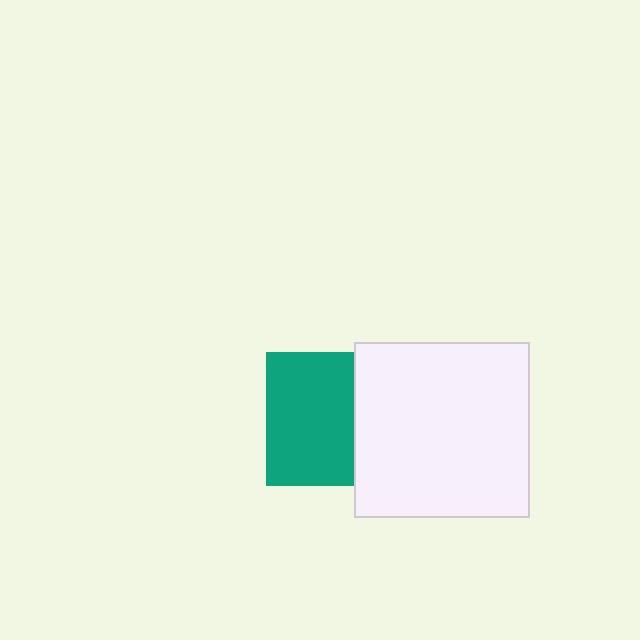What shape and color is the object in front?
The object in front is a white square.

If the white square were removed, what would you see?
You would see the complete teal square.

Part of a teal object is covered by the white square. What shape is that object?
It is a square.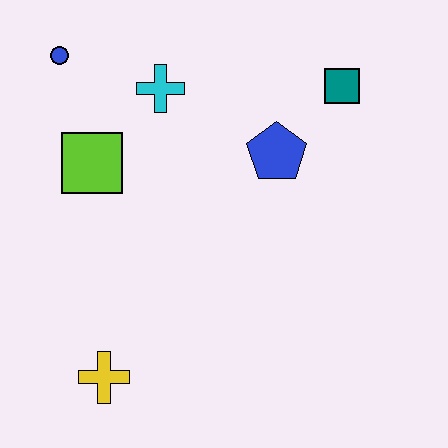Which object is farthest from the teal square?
The yellow cross is farthest from the teal square.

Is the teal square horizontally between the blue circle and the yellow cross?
No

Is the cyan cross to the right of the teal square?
No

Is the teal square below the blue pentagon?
No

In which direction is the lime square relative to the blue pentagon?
The lime square is to the left of the blue pentagon.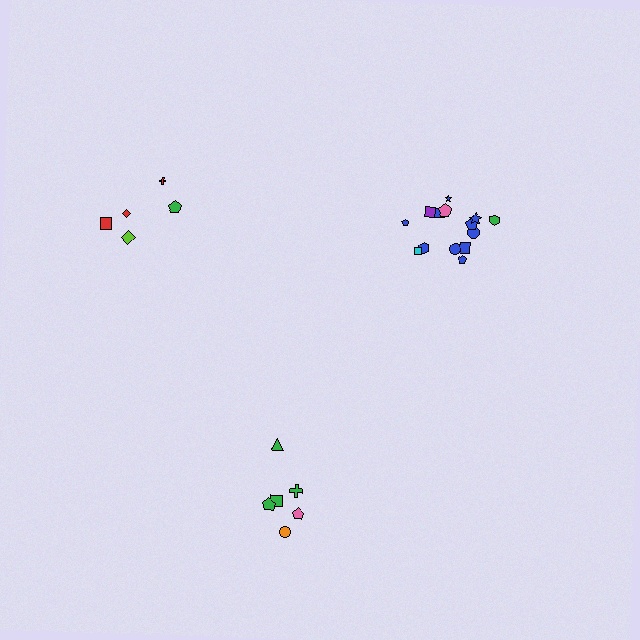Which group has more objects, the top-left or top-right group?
The top-right group.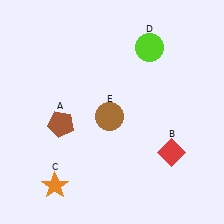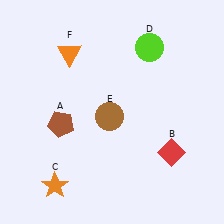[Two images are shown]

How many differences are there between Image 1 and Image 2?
There is 1 difference between the two images.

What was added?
An orange triangle (F) was added in Image 2.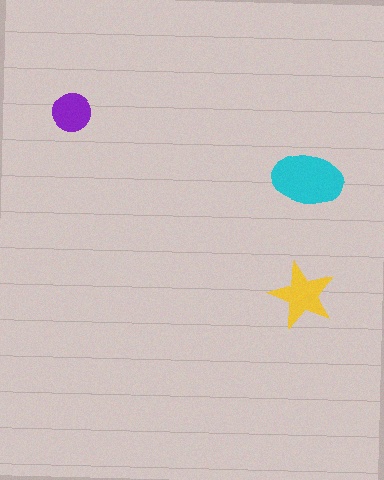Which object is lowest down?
The yellow star is bottommost.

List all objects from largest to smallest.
The cyan ellipse, the yellow star, the purple circle.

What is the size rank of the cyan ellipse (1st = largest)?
1st.